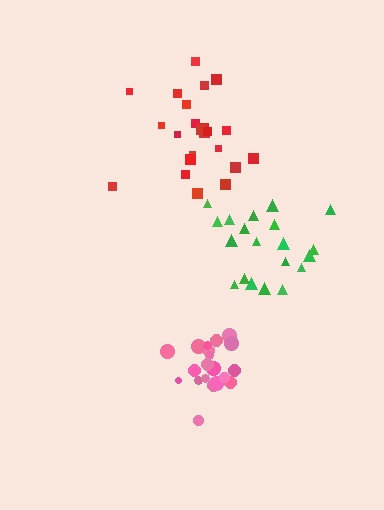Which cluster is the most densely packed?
Pink.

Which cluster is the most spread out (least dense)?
Red.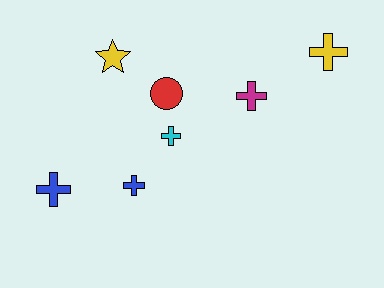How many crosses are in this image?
There are 5 crosses.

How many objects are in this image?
There are 7 objects.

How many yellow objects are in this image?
There are 2 yellow objects.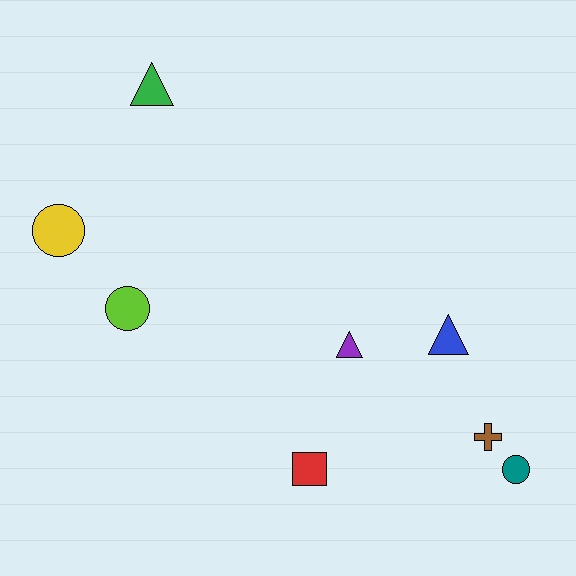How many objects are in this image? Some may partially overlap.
There are 8 objects.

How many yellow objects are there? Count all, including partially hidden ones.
There is 1 yellow object.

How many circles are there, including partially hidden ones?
There are 3 circles.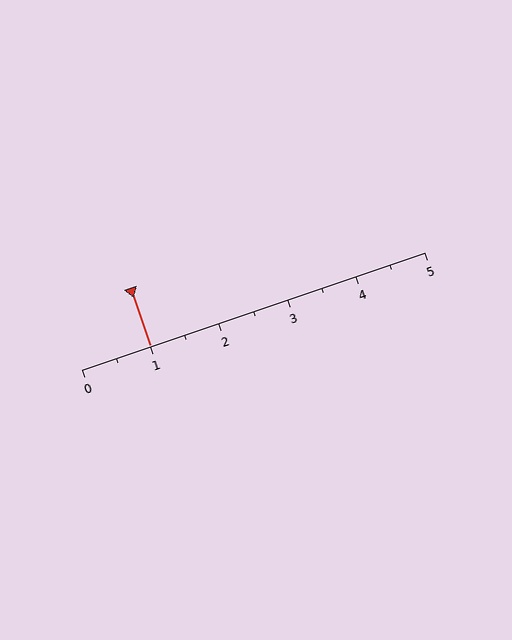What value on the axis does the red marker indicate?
The marker indicates approximately 1.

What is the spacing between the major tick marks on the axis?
The major ticks are spaced 1 apart.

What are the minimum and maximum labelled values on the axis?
The axis runs from 0 to 5.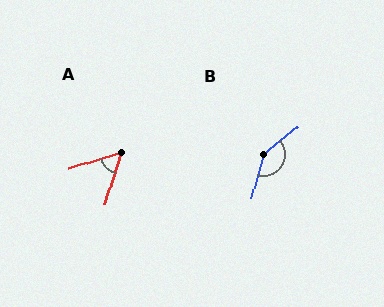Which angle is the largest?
B, at approximately 144 degrees.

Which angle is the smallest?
A, at approximately 55 degrees.